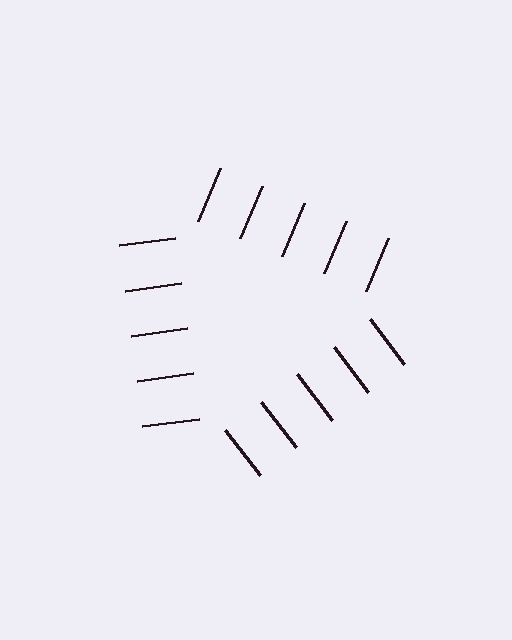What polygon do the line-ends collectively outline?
An illusory triangle — the line segments terminate on its edges but no continuous stroke is drawn.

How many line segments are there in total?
15 — 5 along each of the 3 edges.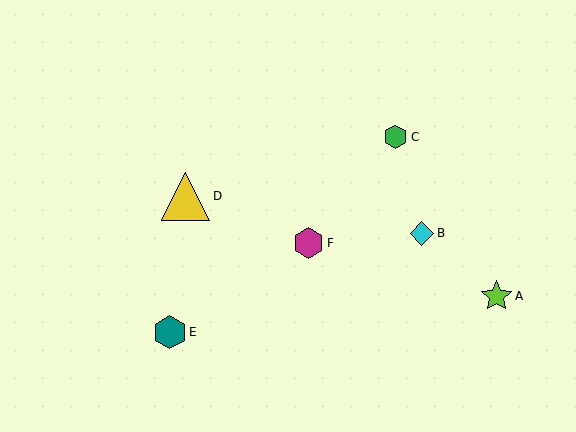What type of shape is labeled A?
Shape A is a lime star.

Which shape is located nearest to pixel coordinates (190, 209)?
The yellow triangle (labeled D) at (185, 196) is nearest to that location.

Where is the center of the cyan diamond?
The center of the cyan diamond is at (422, 233).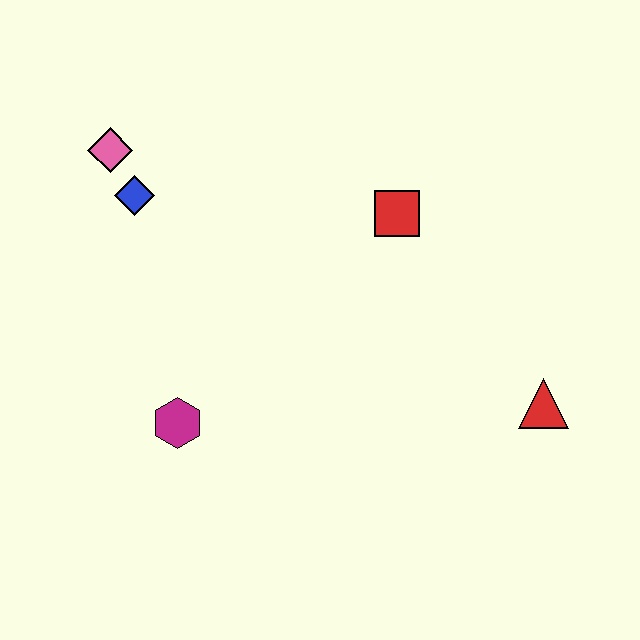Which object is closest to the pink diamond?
The blue diamond is closest to the pink diamond.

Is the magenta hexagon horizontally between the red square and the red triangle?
No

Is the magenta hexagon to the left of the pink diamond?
No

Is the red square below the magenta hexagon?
No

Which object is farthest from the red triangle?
The pink diamond is farthest from the red triangle.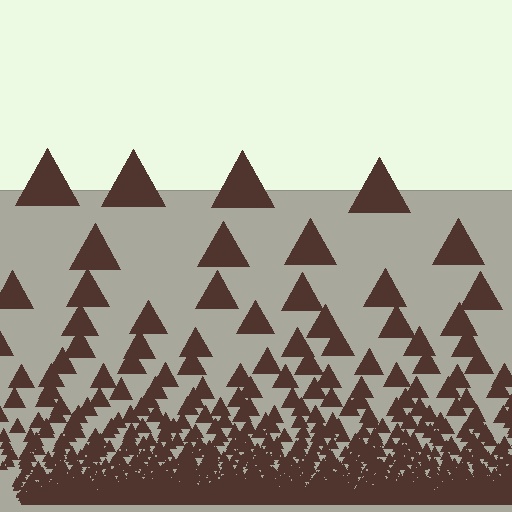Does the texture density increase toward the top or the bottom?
Density increases toward the bottom.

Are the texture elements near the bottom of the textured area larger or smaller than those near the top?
Smaller. The gradient is inverted — elements near the bottom are smaller and denser.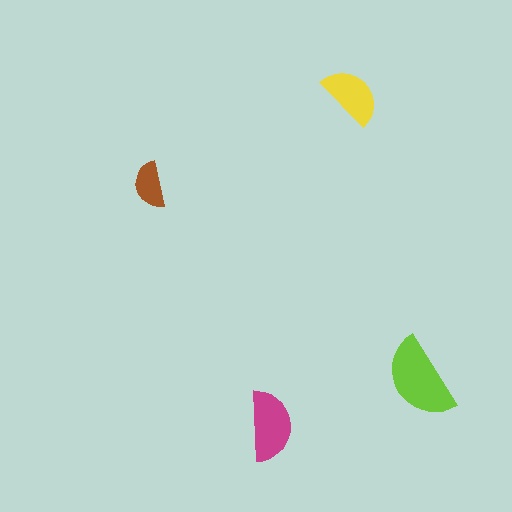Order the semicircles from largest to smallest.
the lime one, the magenta one, the yellow one, the brown one.